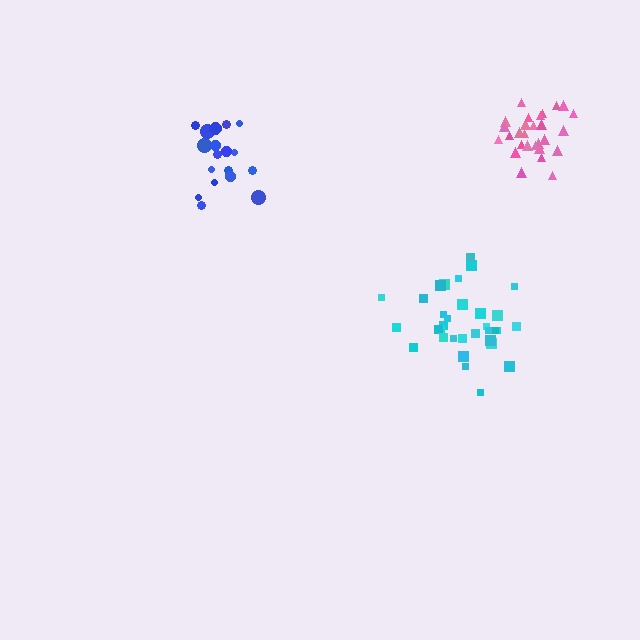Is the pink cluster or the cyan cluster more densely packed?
Pink.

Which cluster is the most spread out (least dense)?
Cyan.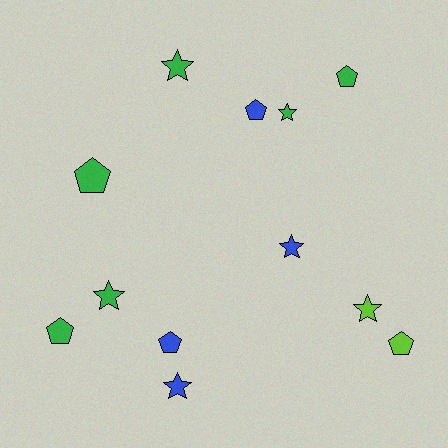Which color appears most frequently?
Green, with 6 objects.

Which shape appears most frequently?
Pentagon, with 6 objects.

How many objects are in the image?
There are 12 objects.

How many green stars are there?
There are 3 green stars.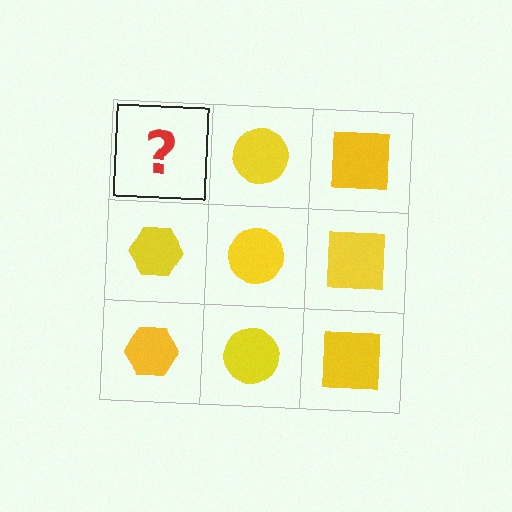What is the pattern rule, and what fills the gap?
The rule is that each column has a consistent shape. The gap should be filled with a yellow hexagon.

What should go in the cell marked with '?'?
The missing cell should contain a yellow hexagon.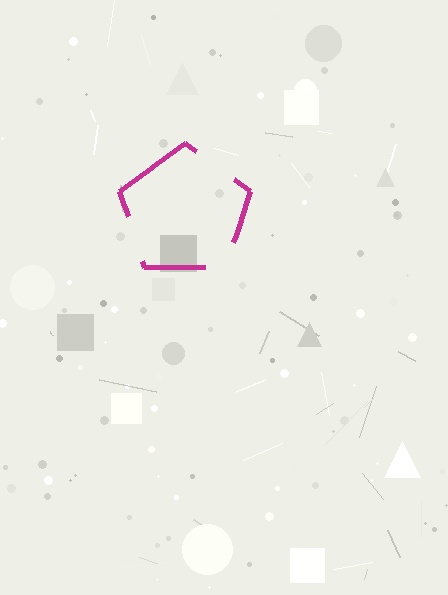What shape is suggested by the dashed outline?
The dashed outline suggests a pentagon.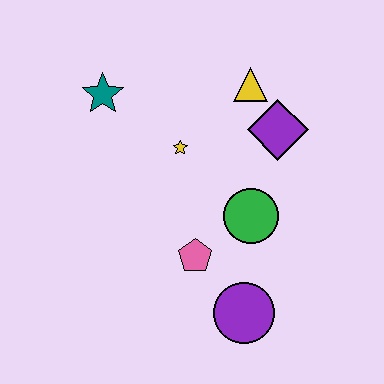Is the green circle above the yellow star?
No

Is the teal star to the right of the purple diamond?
No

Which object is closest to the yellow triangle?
The purple diamond is closest to the yellow triangle.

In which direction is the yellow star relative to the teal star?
The yellow star is to the right of the teal star.